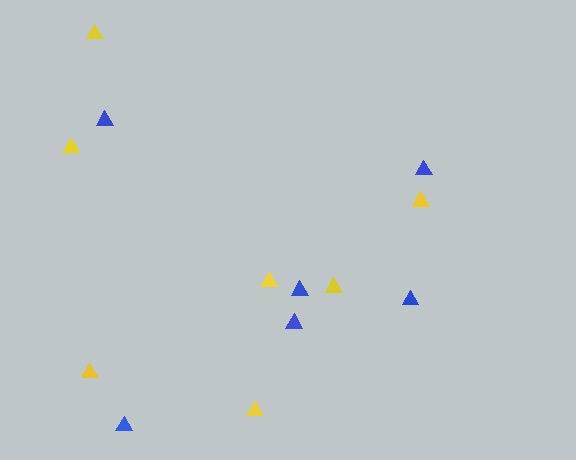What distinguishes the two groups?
There are 2 groups: one group of yellow triangles (7) and one group of blue triangles (6).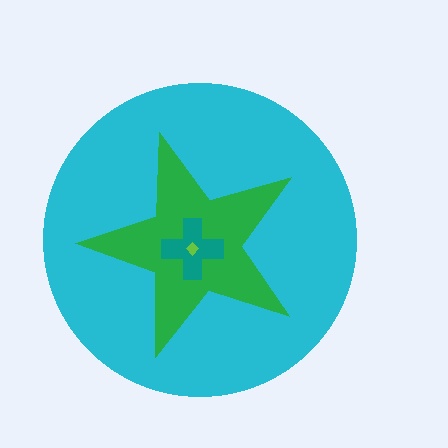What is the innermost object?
The lime diamond.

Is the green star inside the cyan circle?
Yes.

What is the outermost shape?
The cyan circle.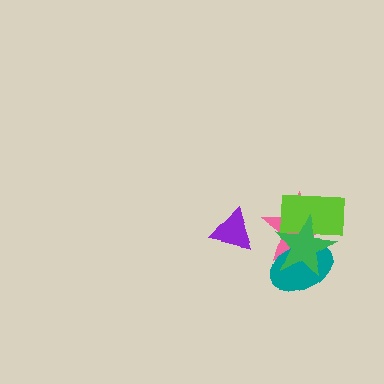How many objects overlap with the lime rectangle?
3 objects overlap with the lime rectangle.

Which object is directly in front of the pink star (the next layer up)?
The lime rectangle is directly in front of the pink star.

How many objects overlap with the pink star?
3 objects overlap with the pink star.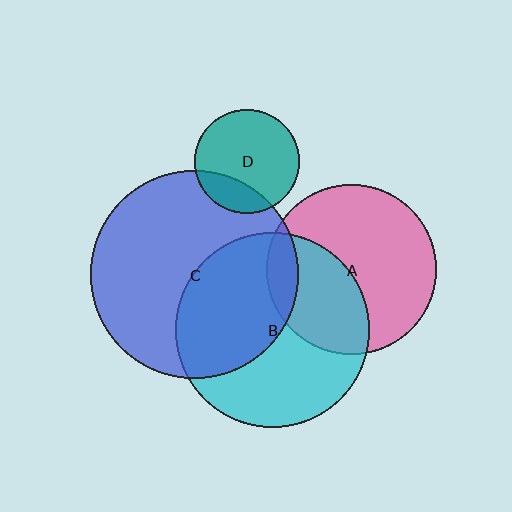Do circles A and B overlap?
Yes.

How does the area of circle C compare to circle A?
Approximately 1.5 times.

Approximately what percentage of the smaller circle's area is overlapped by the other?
Approximately 40%.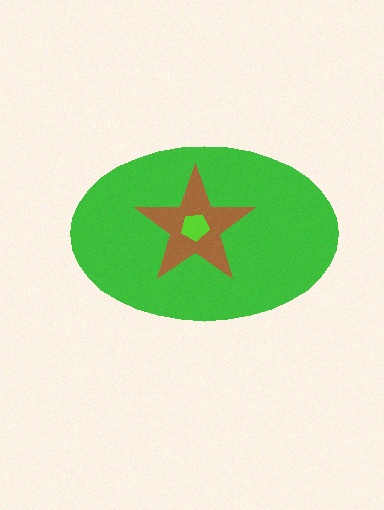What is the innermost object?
The lime pentagon.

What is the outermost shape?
The green ellipse.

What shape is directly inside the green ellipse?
The brown star.